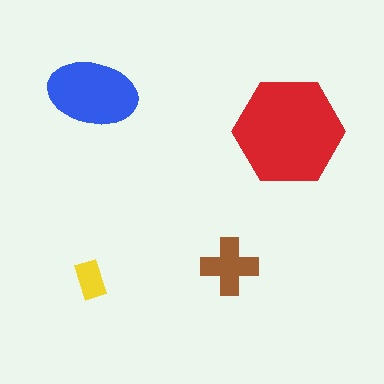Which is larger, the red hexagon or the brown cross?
The red hexagon.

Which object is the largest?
The red hexagon.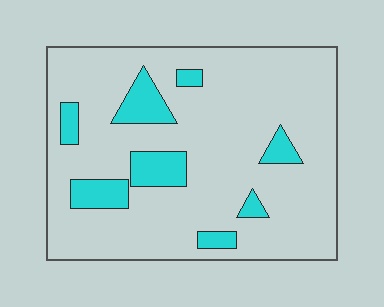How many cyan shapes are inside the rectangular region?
8.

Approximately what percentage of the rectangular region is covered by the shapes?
Approximately 15%.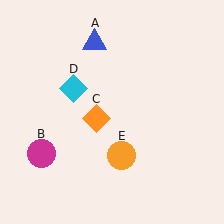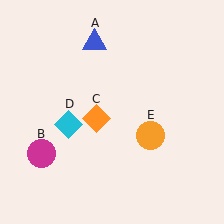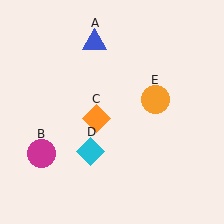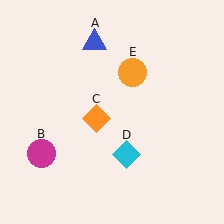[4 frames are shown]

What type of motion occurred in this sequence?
The cyan diamond (object D), orange circle (object E) rotated counterclockwise around the center of the scene.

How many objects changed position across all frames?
2 objects changed position: cyan diamond (object D), orange circle (object E).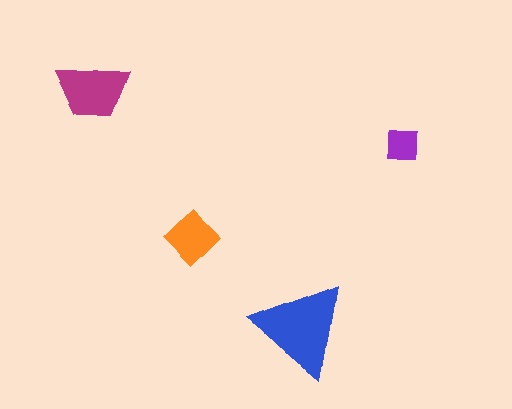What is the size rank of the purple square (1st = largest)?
4th.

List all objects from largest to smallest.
The blue triangle, the magenta trapezoid, the orange diamond, the purple square.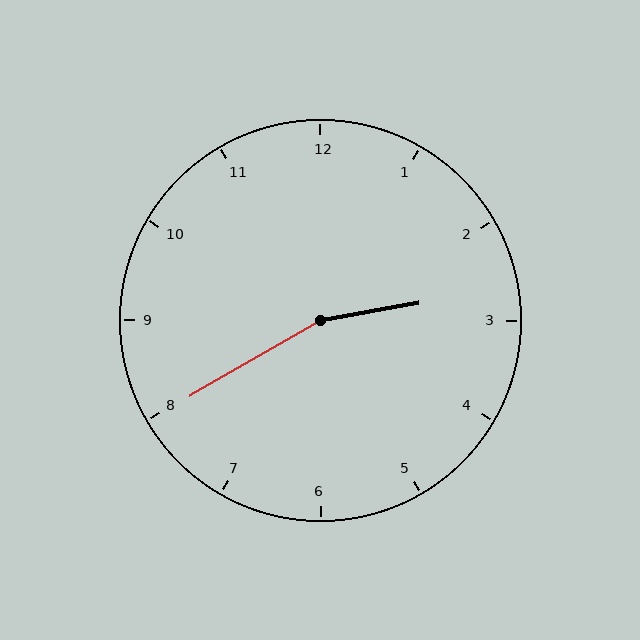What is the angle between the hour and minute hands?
Approximately 160 degrees.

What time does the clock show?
2:40.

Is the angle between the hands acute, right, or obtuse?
It is obtuse.